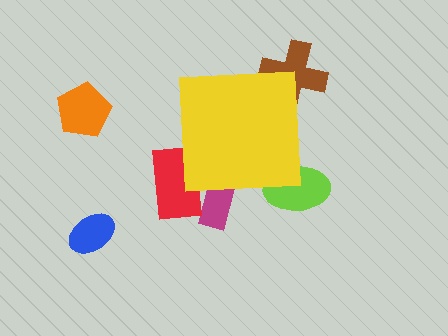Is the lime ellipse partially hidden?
Yes, the lime ellipse is partially hidden behind the yellow square.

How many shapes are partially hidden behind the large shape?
4 shapes are partially hidden.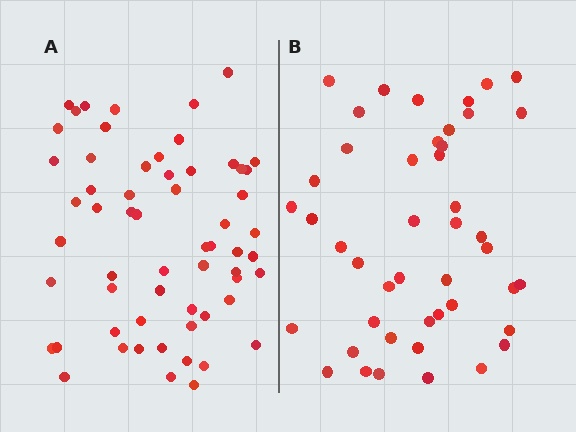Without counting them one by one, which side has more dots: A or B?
Region A (the left region) has more dots.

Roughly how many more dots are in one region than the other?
Region A has approximately 15 more dots than region B.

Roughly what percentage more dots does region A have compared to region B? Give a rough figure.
About 35% more.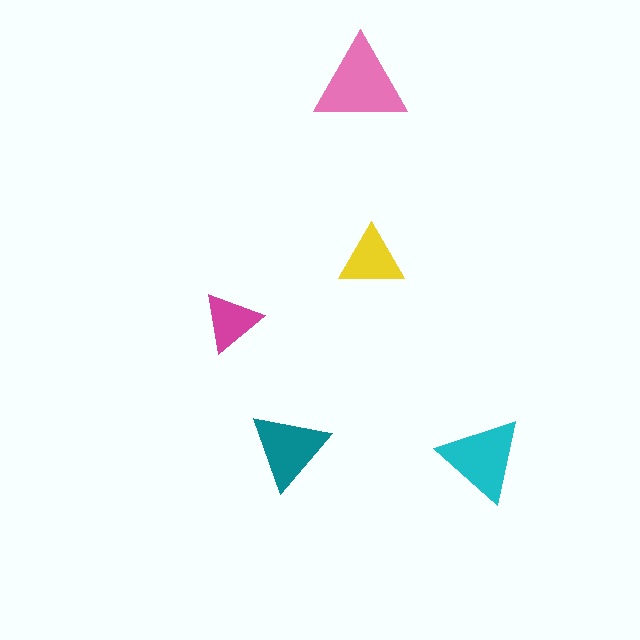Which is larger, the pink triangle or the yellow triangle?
The pink one.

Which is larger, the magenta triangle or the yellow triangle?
The yellow one.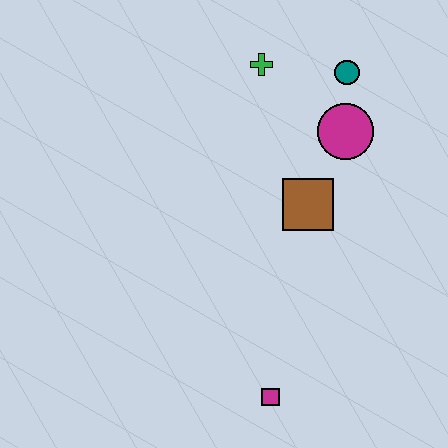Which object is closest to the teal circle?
The magenta circle is closest to the teal circle.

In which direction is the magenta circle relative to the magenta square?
The magenta circle is above the magenta square.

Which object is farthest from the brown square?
The magenta square is farthest from the brown square.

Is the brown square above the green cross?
No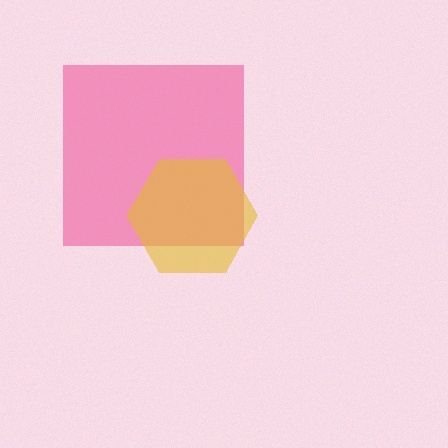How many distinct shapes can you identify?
There are 2 distinct shapes: a pink square, a yellow hexagon.